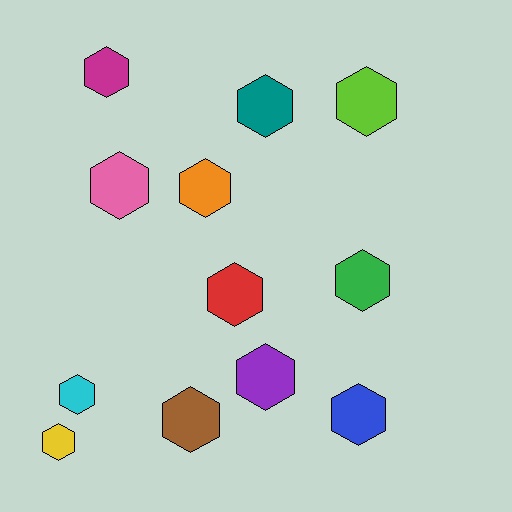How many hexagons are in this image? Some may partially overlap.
There are 12 hexagons.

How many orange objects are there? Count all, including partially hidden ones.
There is 1 orange object.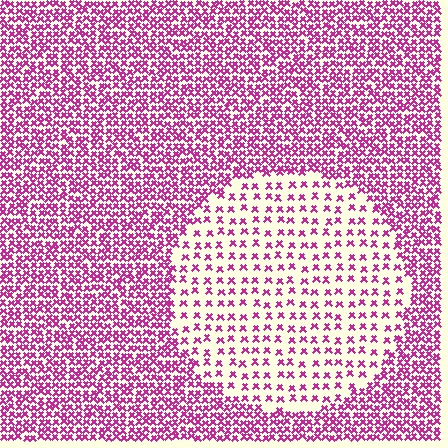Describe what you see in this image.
The image contains small magenta elements arranged at two different densities. A circle-shaped region is visible where the elements are less densely packed than the surrounding area.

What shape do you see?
I see a circle.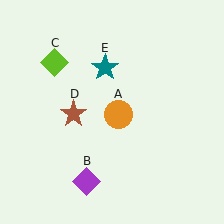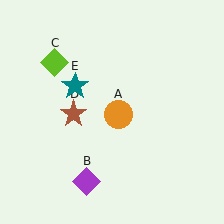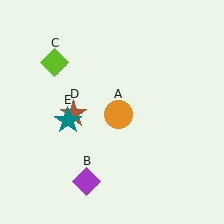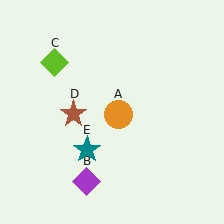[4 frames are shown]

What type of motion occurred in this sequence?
The teal star (object E) rotated counterclockwise around the center of the scene.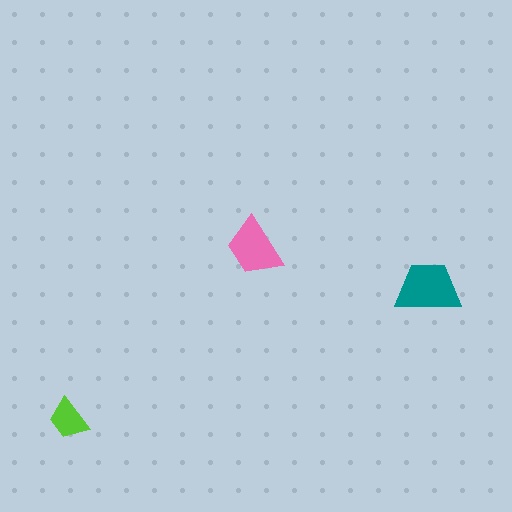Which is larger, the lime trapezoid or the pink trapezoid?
The pink one.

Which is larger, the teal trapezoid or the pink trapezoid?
The teal one.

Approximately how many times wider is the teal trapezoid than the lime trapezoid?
About 1.5 times wider.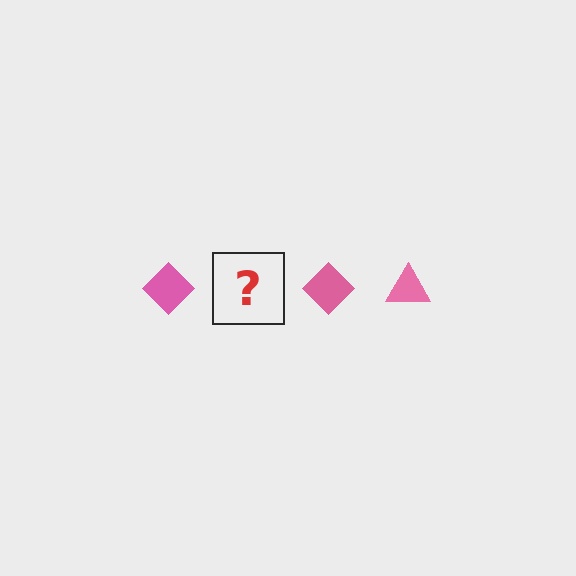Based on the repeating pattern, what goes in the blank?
The blank should be a pink triangle.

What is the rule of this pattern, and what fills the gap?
The rule is that the pattern cycles through diamond, triangle shapes in pink. The gap should be filled with a pink triangle.